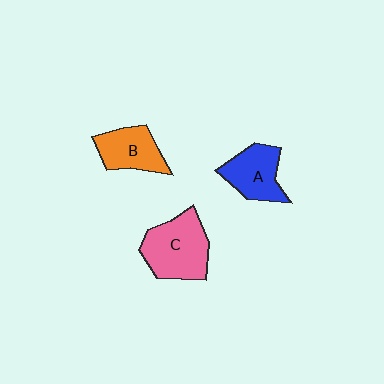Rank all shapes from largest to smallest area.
From largest to smallest: C (pink), A (blue), B (orange).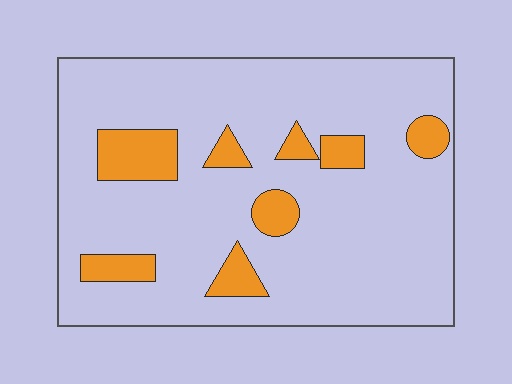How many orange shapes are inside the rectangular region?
8.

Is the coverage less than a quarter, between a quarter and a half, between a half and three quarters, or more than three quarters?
Less than a quarter.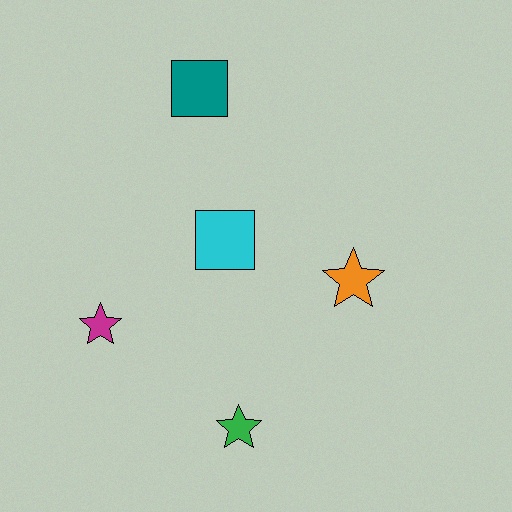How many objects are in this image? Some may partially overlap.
There are 5 objects.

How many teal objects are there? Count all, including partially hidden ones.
There is 1 teal object.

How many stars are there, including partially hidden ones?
There are 3 stars.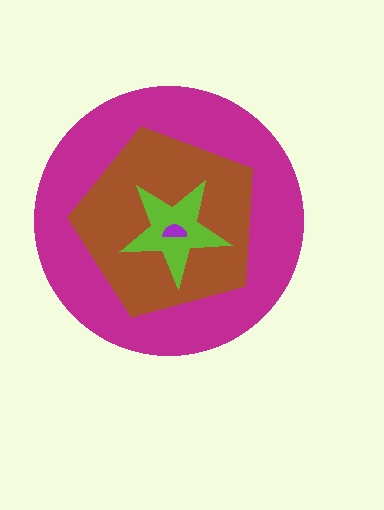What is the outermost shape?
The magenta circle.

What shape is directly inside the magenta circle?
The brown pentagon.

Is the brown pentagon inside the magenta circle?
Yes.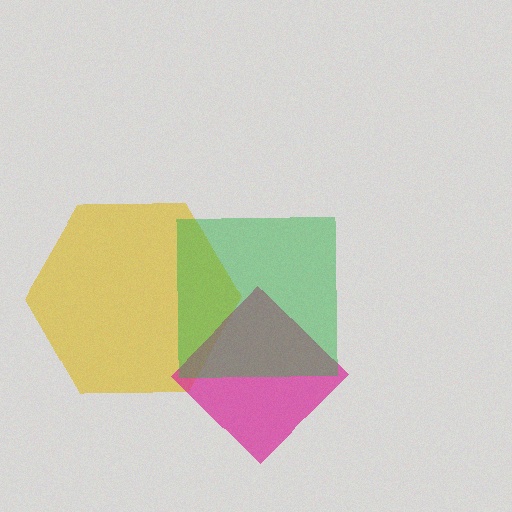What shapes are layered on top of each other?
The layered shapes are: a yellow hexagon, a magenta diamond, a green square.